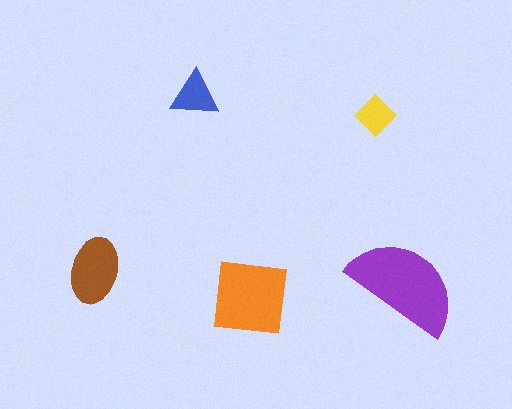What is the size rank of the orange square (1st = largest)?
2nd.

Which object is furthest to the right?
The purple semicircle is rightmost.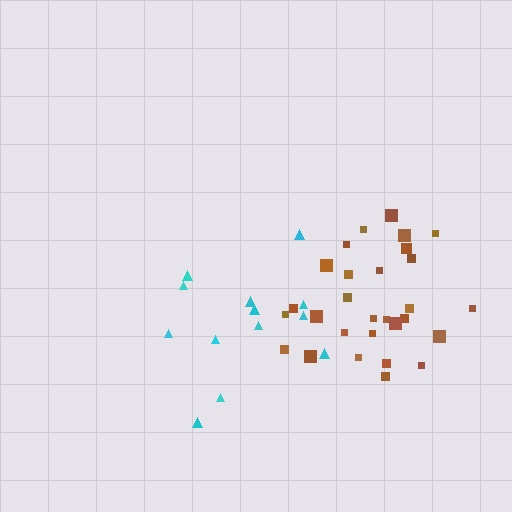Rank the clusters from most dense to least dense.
brown, cyan.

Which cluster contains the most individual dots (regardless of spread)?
Brown (30).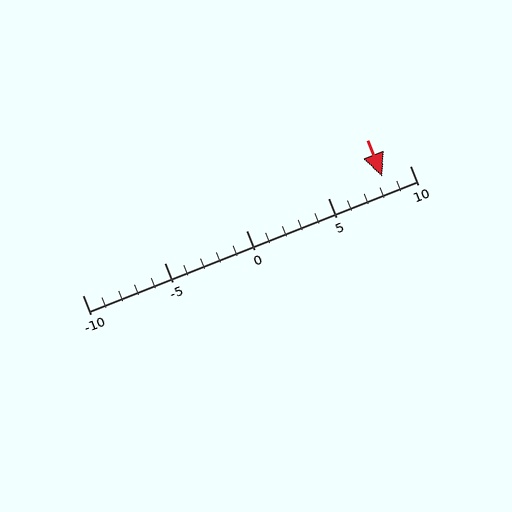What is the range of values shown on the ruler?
The ruler shows values from -10 to 10.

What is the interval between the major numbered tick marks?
The major tick marks are spaced 5 units apart.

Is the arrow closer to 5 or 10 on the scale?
The arrow is closer to 10.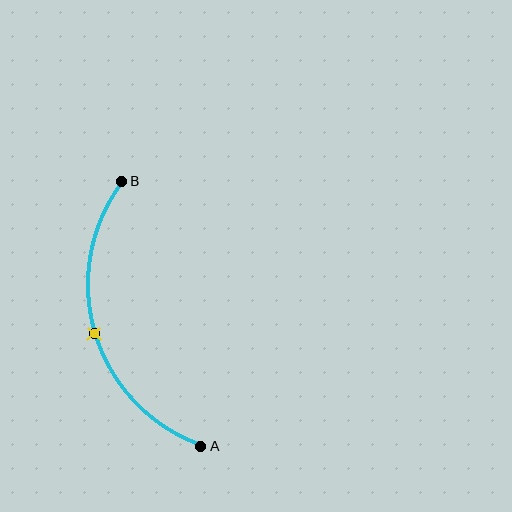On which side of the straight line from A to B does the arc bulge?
The arc bulges to the left of the straight line connecting A and B.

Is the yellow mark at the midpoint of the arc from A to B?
Yes. The yellow mark lies on the arc at equal arc-length from both A and B — it is the arc midpoint.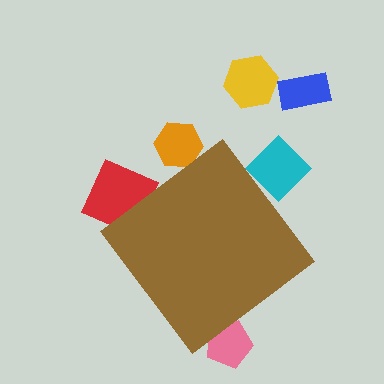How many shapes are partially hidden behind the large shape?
4 shapes are partially hidden.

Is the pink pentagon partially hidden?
Yes, the pink pentagon is partially hidden behind the brown diamond.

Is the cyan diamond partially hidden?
Yes, the cyan diamond is partially hidden behind the brown diamond.